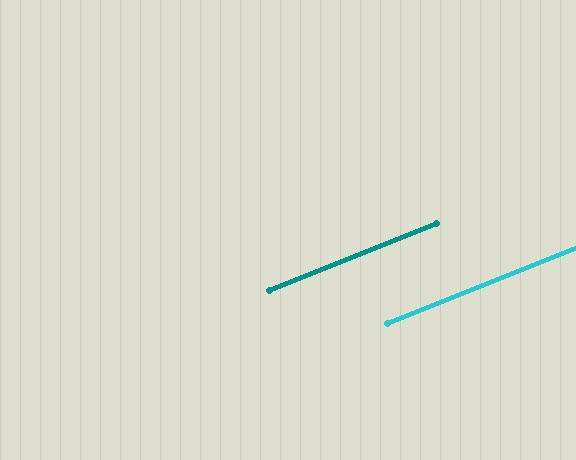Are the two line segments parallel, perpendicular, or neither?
Parallel — their directions differ by only 0.2°.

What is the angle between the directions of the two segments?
Approximately 0 degrees.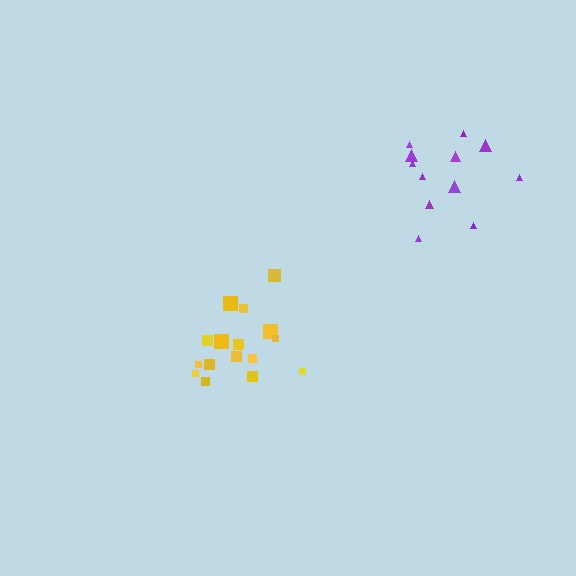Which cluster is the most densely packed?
Purple.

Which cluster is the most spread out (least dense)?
Yellow.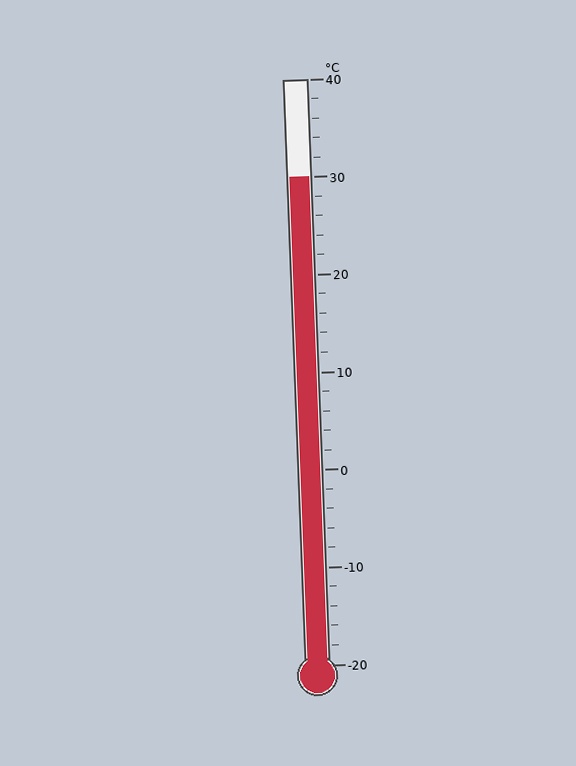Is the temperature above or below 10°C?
The temperature is above 10°C.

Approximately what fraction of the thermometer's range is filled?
The thermometer is filled to approximately 85% of its range.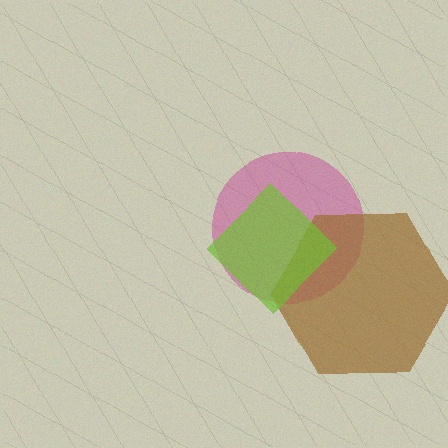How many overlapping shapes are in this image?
There are 3 overlapping shapes in the image.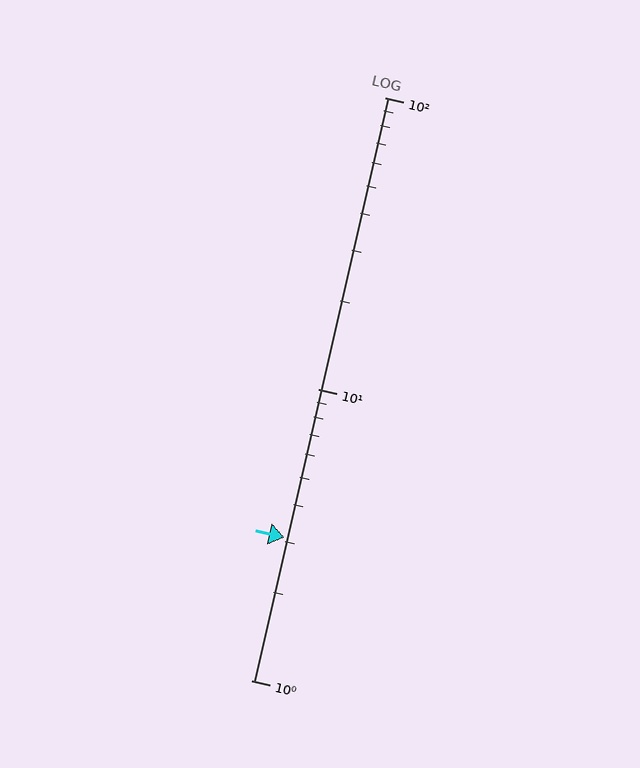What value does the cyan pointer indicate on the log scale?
The pointer indicates approximately 3.1.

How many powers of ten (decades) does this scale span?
The scale spans 2 decades, from 1 to 100.